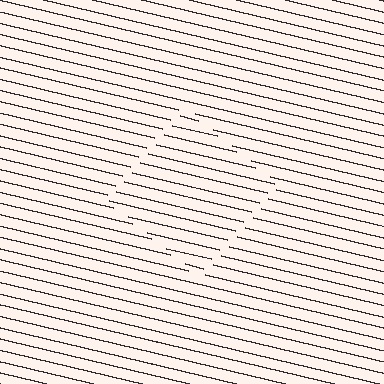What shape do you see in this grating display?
An illusory square. The interior of the shape contains the same grating, shifted by half a period — the contour is defined by the phase discontinuity where line-ends from the inner and outer gratings abut.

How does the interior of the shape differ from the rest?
The interior of the shape contains the same grating, shifted by half a period — the contour is defined by the phase discontinuity where line-ends from the inner and outer gratings abut.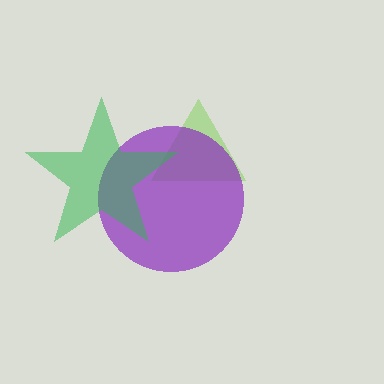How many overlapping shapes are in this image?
There are 3 overlapping shapes in the image.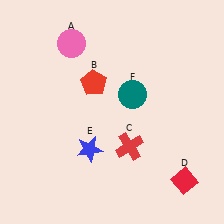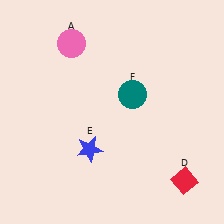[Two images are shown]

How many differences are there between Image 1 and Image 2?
There are 2 differences between the two images.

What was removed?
The red pentagon (B), the red cross (C) were removed in Image 2.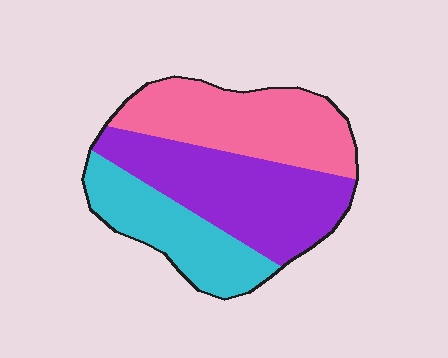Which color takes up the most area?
Purple, at roughly 40%.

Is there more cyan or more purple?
Purple.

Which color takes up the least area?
Cyan, at roughly 25%.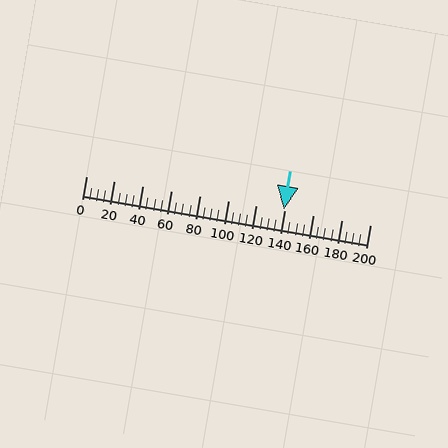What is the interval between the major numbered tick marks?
The major tick marks are spaced 20 units apart.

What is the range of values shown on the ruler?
The ruler shows values from 0 to 200.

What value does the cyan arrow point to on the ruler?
The cyan arrow points to approximately 139.